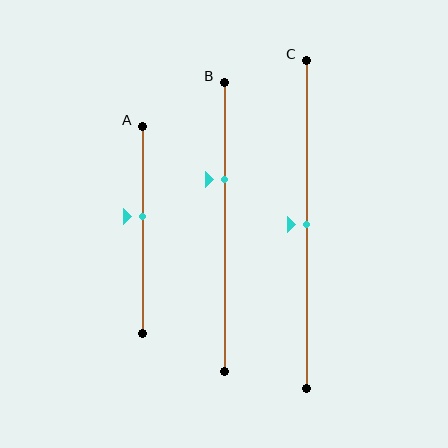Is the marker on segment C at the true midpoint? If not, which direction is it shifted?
Yes, the marker on segment C is at the true midpoint.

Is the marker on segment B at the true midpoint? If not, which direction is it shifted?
No, the marker on segment B is shifted upward by about 16% of the segment length.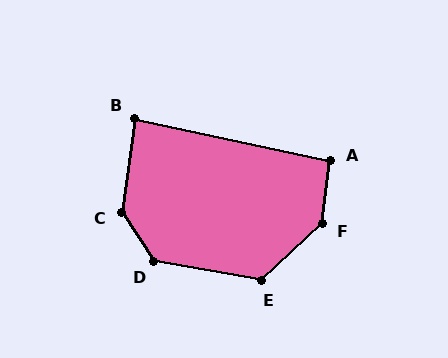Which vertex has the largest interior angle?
F, at approximately 140 degrees.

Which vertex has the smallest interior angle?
B, at approximately 86 degrees.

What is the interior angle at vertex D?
Approximately 134 degrees (obtuse).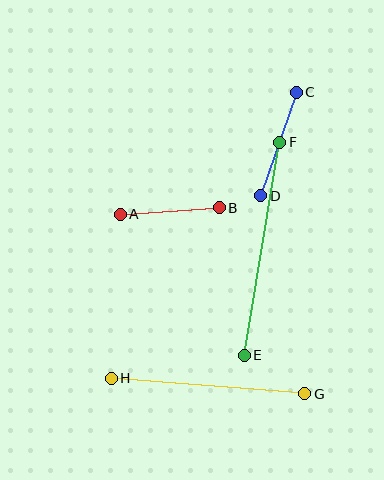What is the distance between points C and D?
The distance is approximately 110 pixels.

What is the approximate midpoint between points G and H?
The midpoint is at approximately (208, 386) pixels.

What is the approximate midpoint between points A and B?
The midpoint is at approximately (170, 211) pixels.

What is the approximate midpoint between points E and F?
The midpoint is at approximately (262, 249) pixels.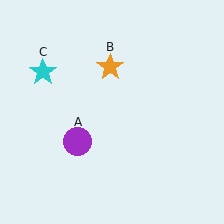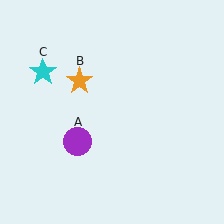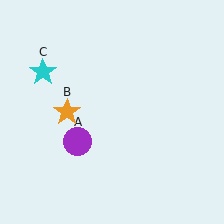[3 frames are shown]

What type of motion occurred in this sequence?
The orange star (object B) rotated counterclockwise around the center of the scene.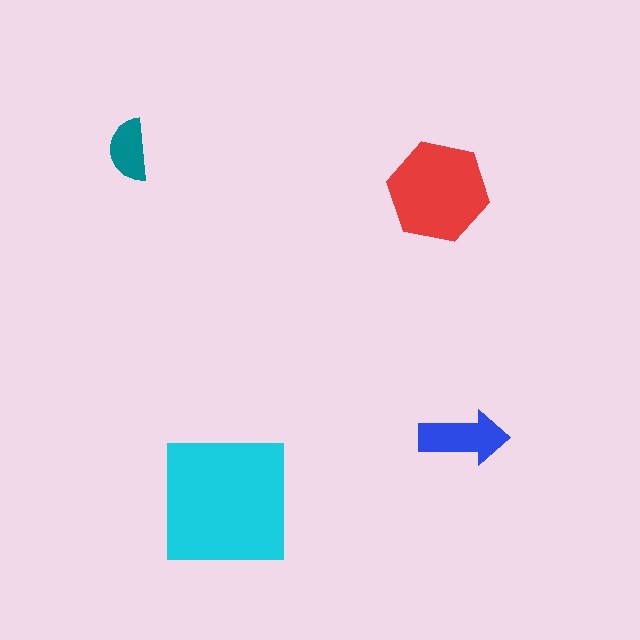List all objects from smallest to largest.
The teal semicircle, the blue arrow, the red hexagon, the cyan square.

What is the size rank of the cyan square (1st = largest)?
1st.